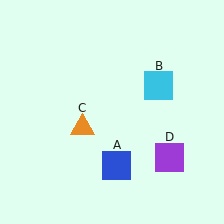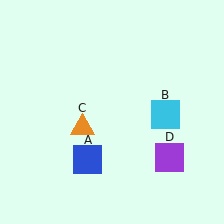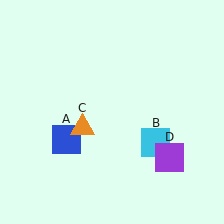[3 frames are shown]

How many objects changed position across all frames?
2 objects changed position: blue square (object A), cyan square (object B).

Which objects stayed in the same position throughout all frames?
Orange triangle (object C) and purple square (object D) remained stationary.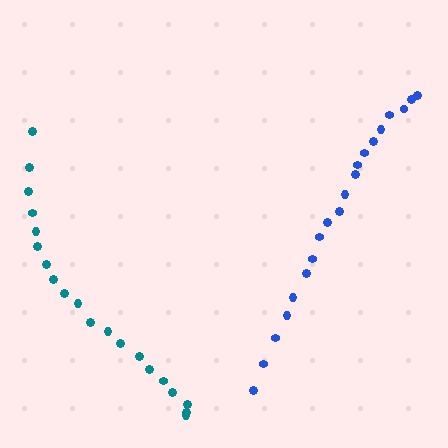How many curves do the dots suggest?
There are 2 distinct paths.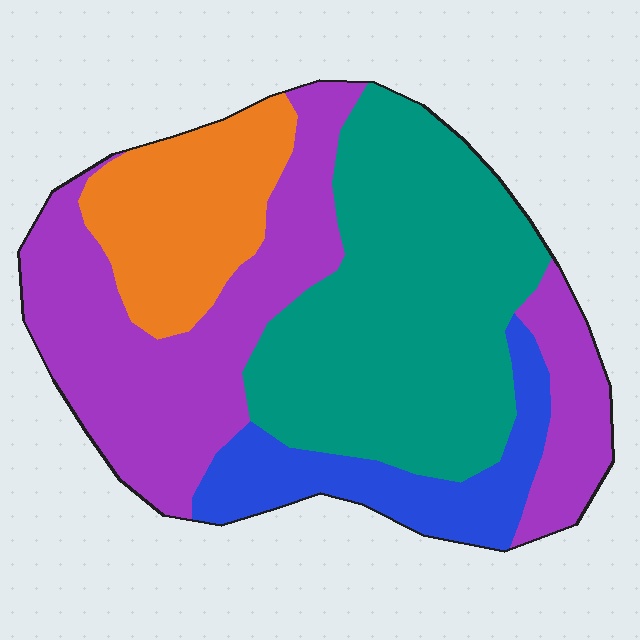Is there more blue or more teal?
Teal.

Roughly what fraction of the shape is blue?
Blue takes up about one eighth (1/8) of the shape.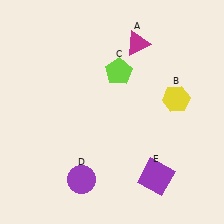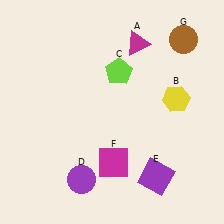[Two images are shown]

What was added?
A magenta square (F), a brown circle (G) were added in Image 2.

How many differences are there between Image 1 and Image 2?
There are 2 differences between the two images.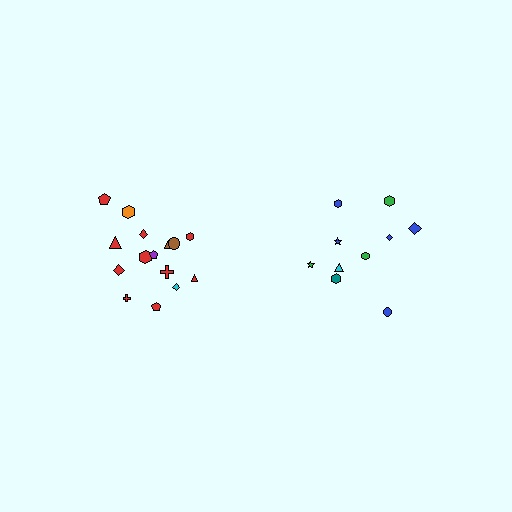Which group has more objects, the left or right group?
The left group.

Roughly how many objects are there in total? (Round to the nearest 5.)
Roughly 25 objects in total.